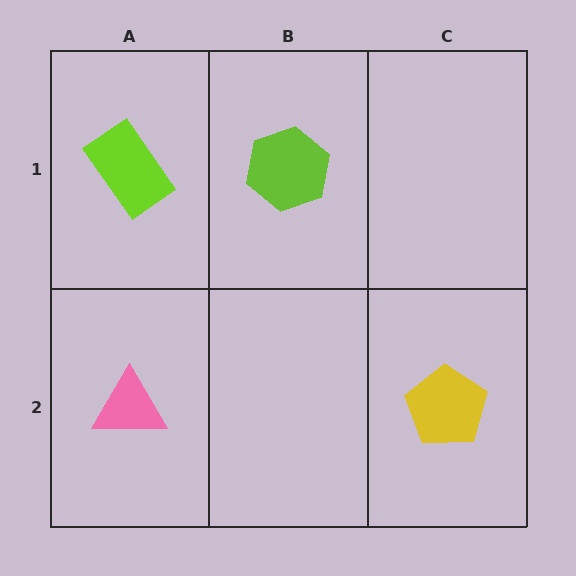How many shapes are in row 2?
2 shapes.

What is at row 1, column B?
A lime hexagon.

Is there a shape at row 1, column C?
No, that cell is empty.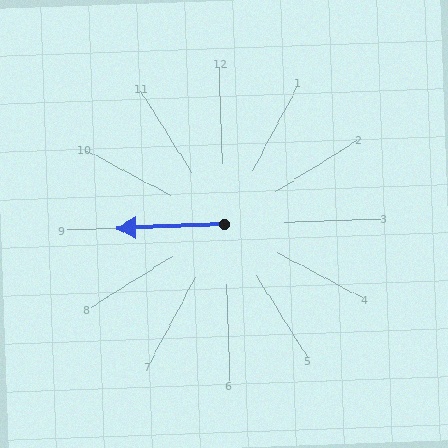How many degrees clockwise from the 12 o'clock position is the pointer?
Approximately 270 degrees.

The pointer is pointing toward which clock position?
Roughly 9 o'clock.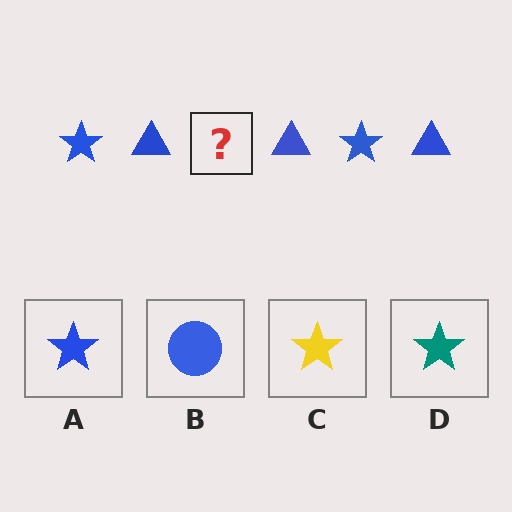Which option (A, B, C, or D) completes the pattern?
A.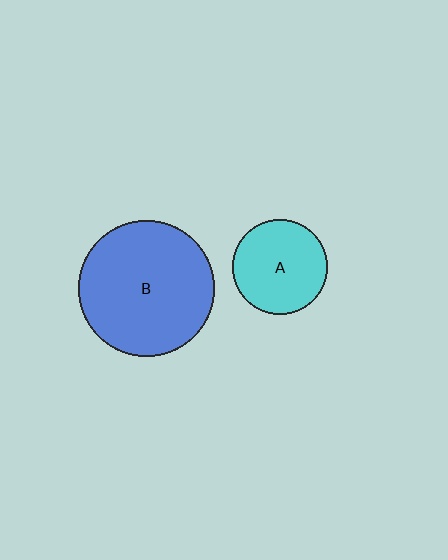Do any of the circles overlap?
No, none of the circles overlap.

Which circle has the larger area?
Circle B (blue).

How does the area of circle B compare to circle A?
Approximately 2.0 times.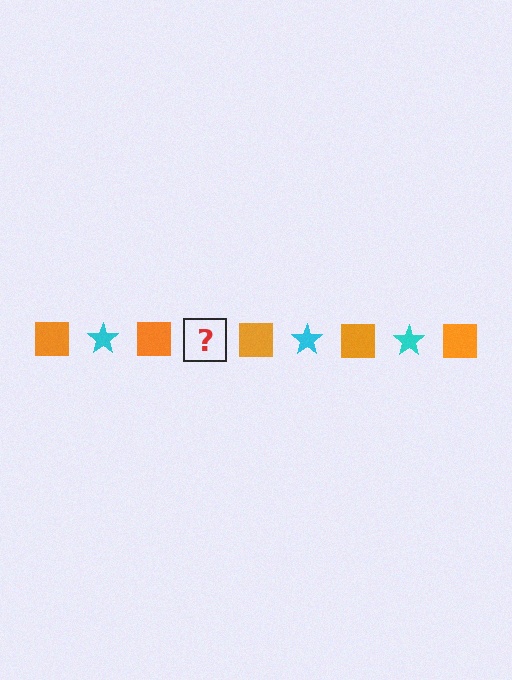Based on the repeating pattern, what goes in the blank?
The blank should be a cyan star.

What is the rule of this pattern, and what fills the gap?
The rule is that the pattern alternates between orange square and cyan star. The gap should be filled with a cyan star.